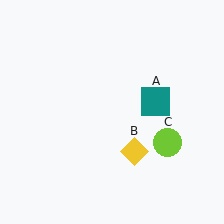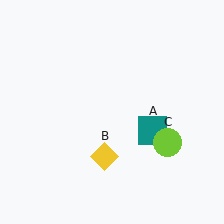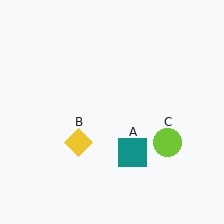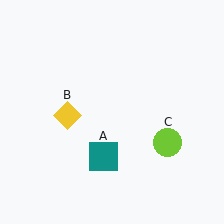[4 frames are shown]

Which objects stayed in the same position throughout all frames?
Lime circle (object C) remained stationary.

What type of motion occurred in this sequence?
The teal square (object A), yellow diamond (object B) rotated clockwise around the center of the scene.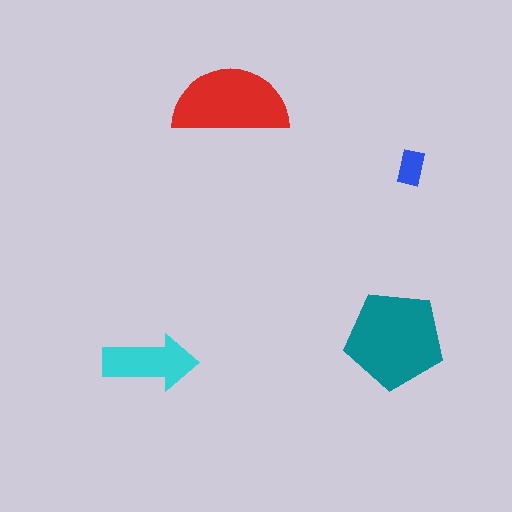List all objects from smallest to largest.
The blue rectangle, the cyan arrow, the red semicircle, the teal pentagon.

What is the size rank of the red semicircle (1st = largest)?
2nd.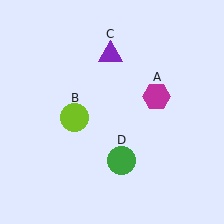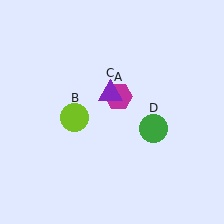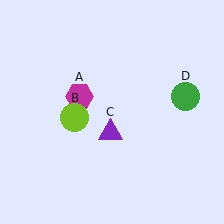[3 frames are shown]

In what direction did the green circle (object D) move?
The green circle (object D) moved up and to the right.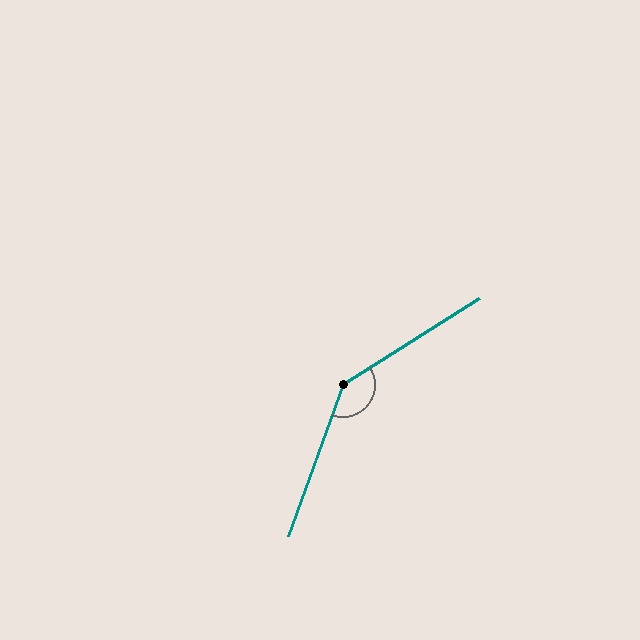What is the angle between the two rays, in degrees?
Approximately 142 degrees.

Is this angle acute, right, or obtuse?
It is obtuse.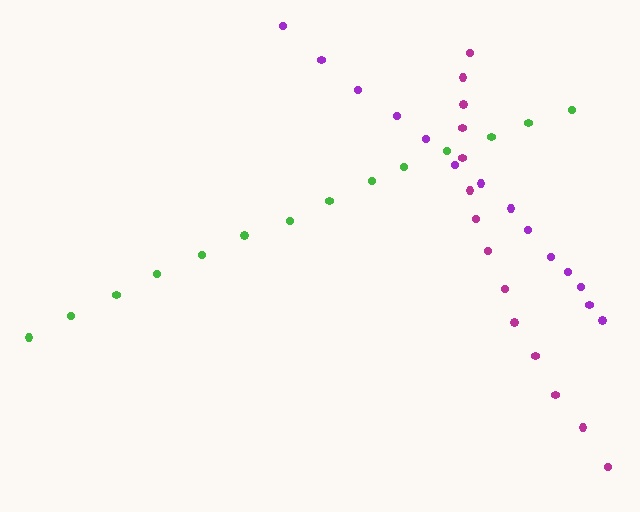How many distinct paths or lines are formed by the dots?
There are 3 distinct paths.